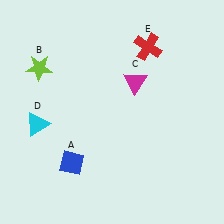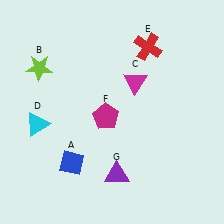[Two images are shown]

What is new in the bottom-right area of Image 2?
A purple triangle (G) was added in the bottom-right area of Image 2.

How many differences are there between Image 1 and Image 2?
There are 2 differences between the two images.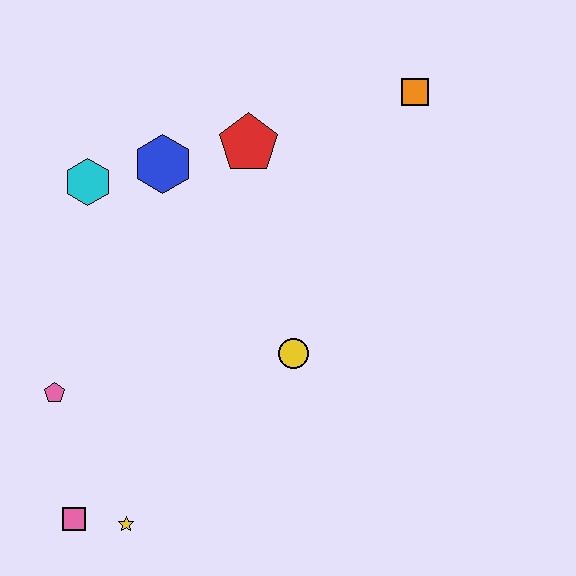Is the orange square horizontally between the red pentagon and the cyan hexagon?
No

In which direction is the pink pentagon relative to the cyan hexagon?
The pink pentagon is below the cyan hexagon.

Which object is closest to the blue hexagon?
The cyan hexagon is closest to the blue hexagon.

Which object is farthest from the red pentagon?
The pink square is farthest from the red pentagon.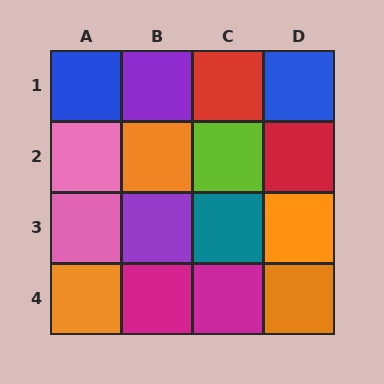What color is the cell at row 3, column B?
Purple.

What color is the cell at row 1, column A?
Blue.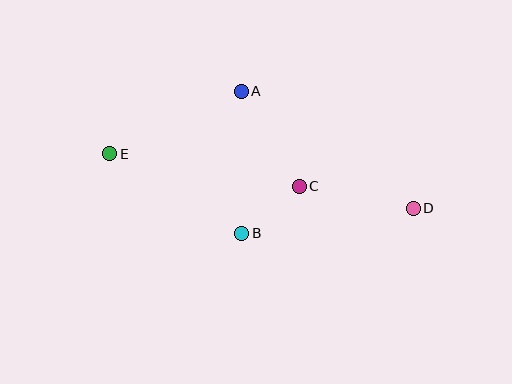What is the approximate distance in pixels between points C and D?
The distance between C and D is approximately 116 pixels.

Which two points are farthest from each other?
Points D and E are farthest from each other.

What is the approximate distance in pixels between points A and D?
The distance between A and D is approximately 208 pixels.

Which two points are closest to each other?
Points B and C are closest to each other.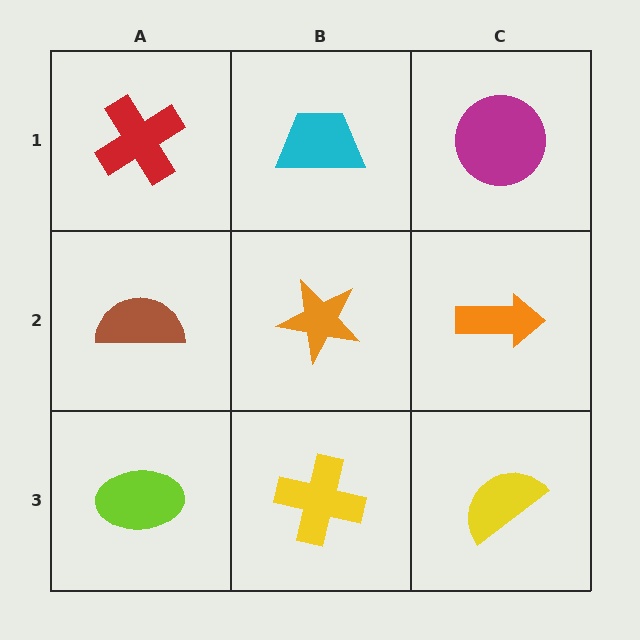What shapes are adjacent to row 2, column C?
A magenta circle (row 1, column C), a yellow semicircle (row 3, column C), an orange star (row 2, column B).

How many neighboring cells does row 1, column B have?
3.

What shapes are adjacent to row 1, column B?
An orange star (row 2, column B), a red cross (row 1, column A), a magenta circle (row 1, column C).